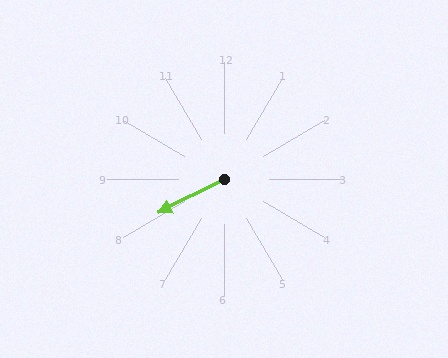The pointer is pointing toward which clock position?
Roughly 8 o'clock.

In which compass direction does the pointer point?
Southwest.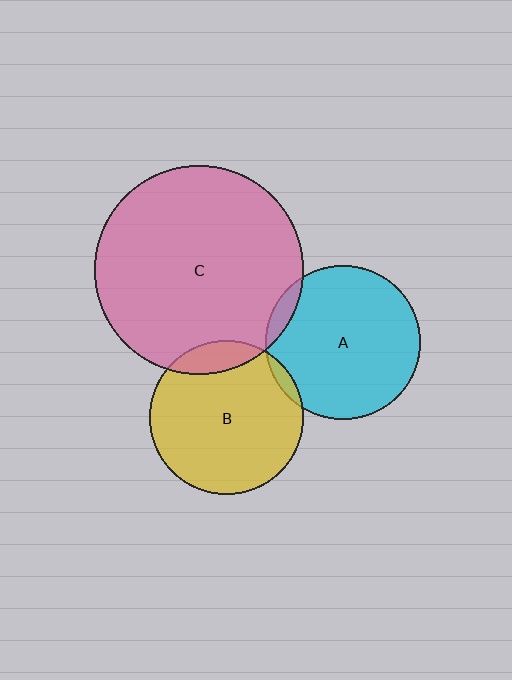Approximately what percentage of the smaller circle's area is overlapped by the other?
Approximately 10%.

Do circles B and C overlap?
Yes.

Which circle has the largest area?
Circle C (pink).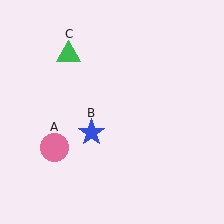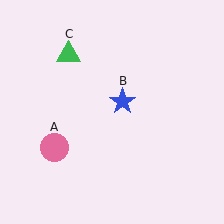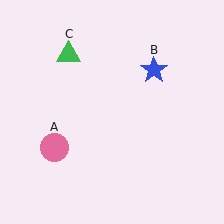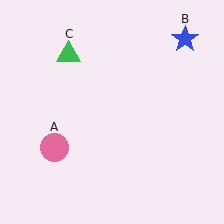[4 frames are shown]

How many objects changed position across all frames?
1 object changed position: blue star (object B).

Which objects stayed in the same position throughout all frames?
Pink circle (object A) and green triangle (object C) remained stationary.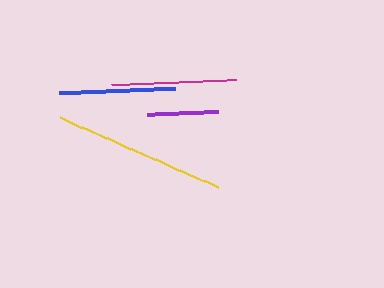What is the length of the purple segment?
The purple segment is approximately 71 pixels long.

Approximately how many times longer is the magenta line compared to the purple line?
The magenta line is approximately 1.8 times the length of the purple line.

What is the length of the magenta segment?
The magenta segment is approximately 126 pixels long.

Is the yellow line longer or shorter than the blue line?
The yellow line is longer than the blue line.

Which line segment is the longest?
The yellow line is the longest at approximately 173 pixels.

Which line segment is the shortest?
The purple line is the shortest at approximately 71 pixels.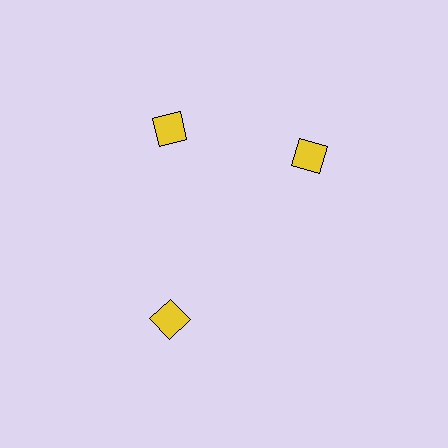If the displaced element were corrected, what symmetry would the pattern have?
It would have 3-fold rotational symmetry — the pattern would map onto itself every 120 degrees.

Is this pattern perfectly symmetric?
No. The 3 yellow squares are arranged in a ring, but one element near the 3 o'clock position is rotated out of alignment along the ring, breaking the 3-fold rotational symmetry.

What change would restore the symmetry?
The symmetry would be restored by rotating it back into even spacing with its neighbors so that all 3 squares sit at equal angles and equal distance from the center.